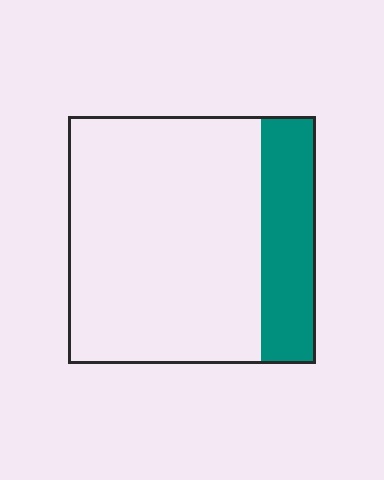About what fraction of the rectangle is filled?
About one fifth (1/5).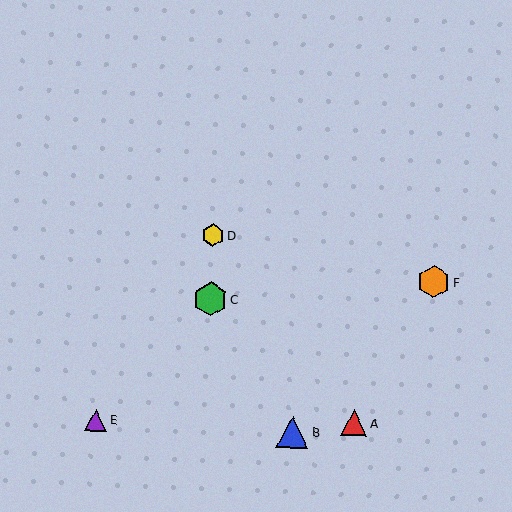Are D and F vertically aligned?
No, D is at x≈213 and F is at x≈434.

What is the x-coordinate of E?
Object E is at x≈96.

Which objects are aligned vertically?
Objects C, D are aligned vertically.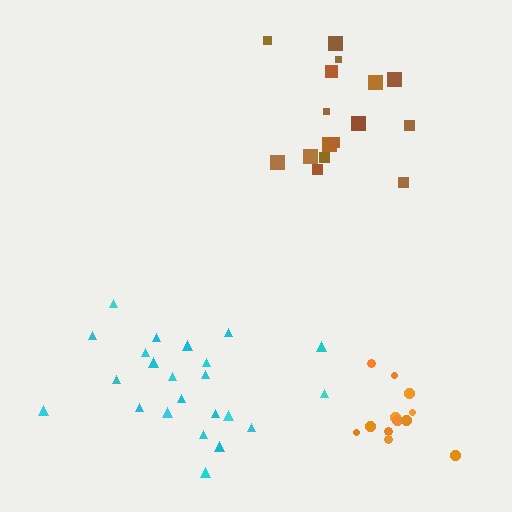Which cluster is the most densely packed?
Orange.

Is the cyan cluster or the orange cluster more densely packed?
Orange.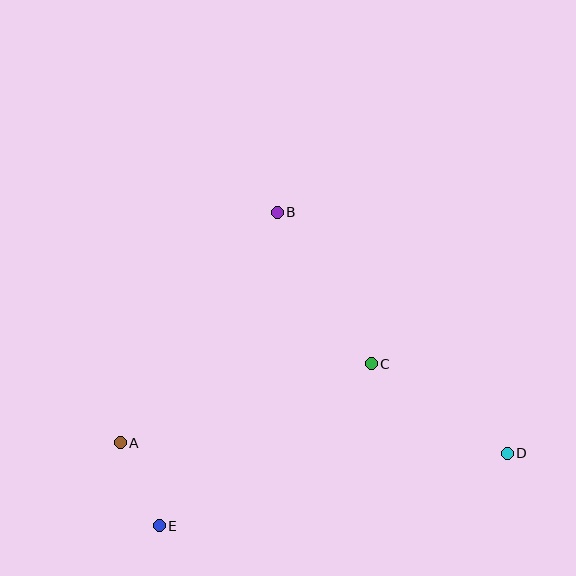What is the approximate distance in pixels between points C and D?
The distance between C and D is approximately 163 pixels.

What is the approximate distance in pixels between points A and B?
The distance between A and B is approximately 279 pixels.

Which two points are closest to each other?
Points A and E are closest to each other.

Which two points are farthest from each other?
Points A and D are farthest from each other.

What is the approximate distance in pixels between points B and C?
The distance between B and C is approximately 178 pixels.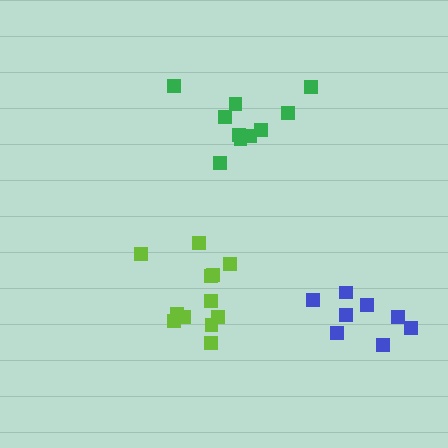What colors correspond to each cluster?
The clusters are colored: green, blue, lime.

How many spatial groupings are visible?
There are 3 spatial groupings.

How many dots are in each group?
Group 1: 10 dots, Group 2: 8 dots, Group 3: 12 dots (30 total).